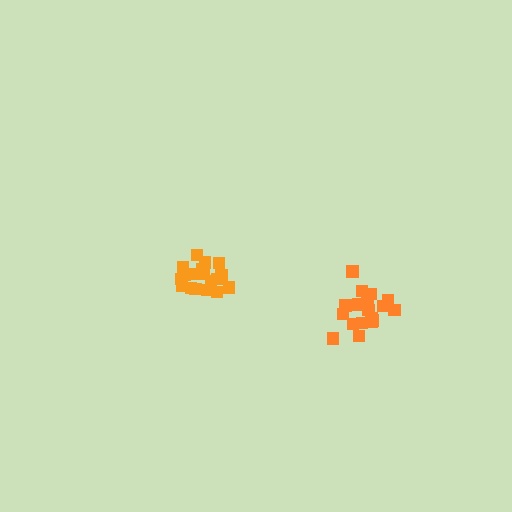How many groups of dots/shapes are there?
There are 2 groups.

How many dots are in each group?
Group 1: 18 dots, Group 2: 19 dots (37 total).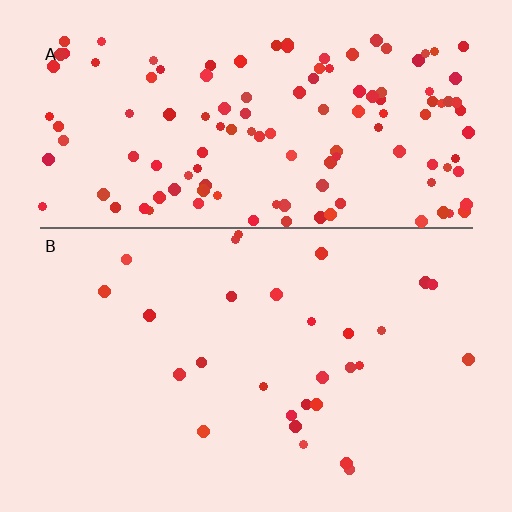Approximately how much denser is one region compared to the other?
Approximately 4.6× — region A over region B.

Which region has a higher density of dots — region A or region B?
A (the top).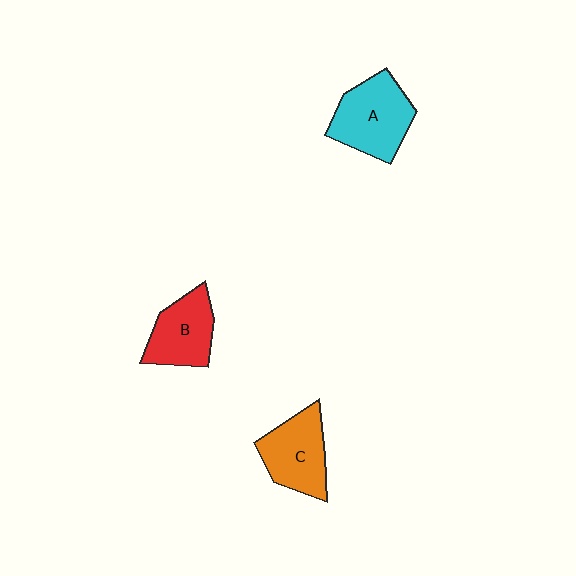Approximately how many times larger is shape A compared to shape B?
Approximately 1.2 times.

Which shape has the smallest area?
Shape B (red).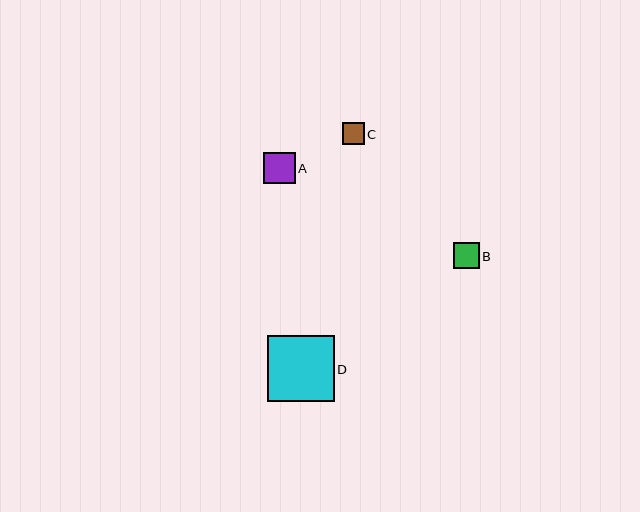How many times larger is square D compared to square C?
Square D is approximately 3.1 times the size of square C.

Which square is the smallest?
Square C is the smallest with a size of approximately 22 pixels.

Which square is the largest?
Square D is the largest with a size of approximately 66 pixels.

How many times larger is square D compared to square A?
Square D is approximately 2.1 times the size of square A.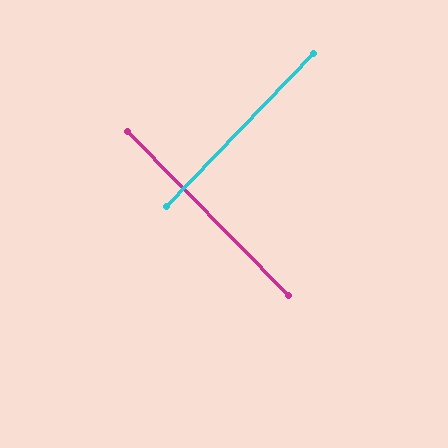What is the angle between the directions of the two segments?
Approximately 88 degrees.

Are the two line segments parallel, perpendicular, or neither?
Perpendicular — they meet at approximately 88°.